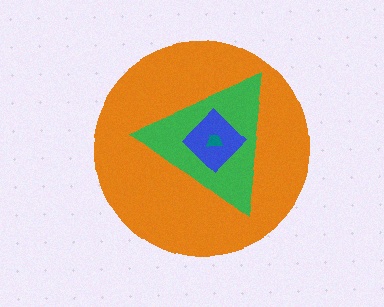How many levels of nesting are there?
4.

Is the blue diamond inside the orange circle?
Yes.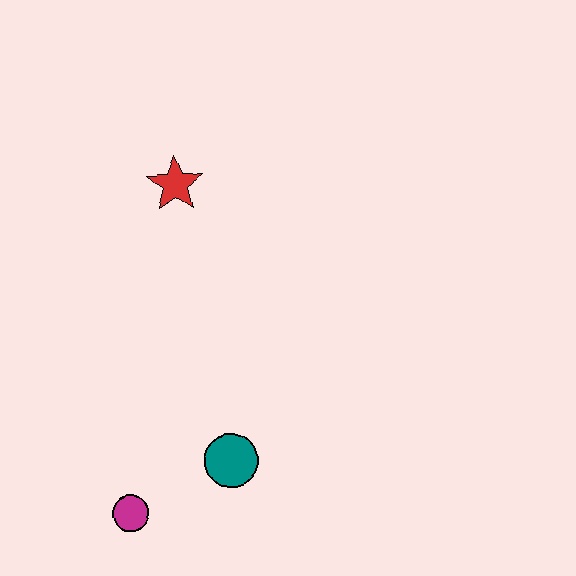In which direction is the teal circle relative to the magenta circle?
The teal circle is to the right of the magenta circle.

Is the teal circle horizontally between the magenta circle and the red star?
No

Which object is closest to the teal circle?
The magenta circle is closest to the teal circle.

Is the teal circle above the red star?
No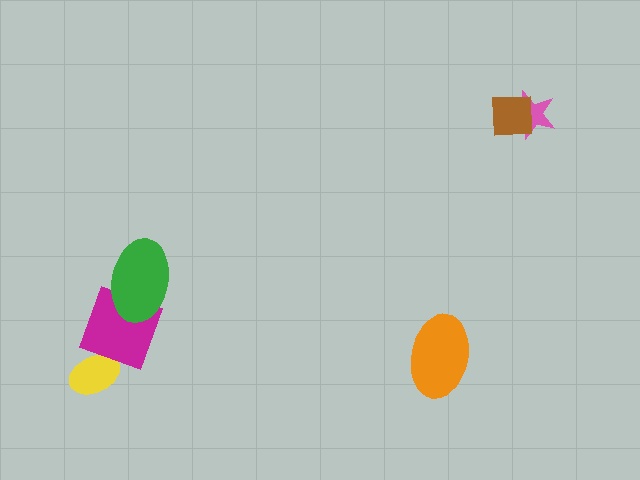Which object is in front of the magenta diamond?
The green ellipse is in front of the magenta diamond.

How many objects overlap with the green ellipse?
1 object overlaps with the green ellipse.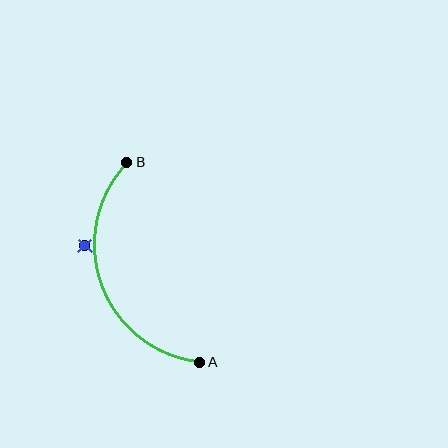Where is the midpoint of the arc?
The arc midpoint is the point on the curve farthest from the straight line joining A and B. It sits to the left of that line.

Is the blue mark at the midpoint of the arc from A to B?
No — the blue mark does not lie on the arc at all. It sits slightly outside the curve.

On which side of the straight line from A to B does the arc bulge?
The arc bulges to the left of the straight line connecting A and B.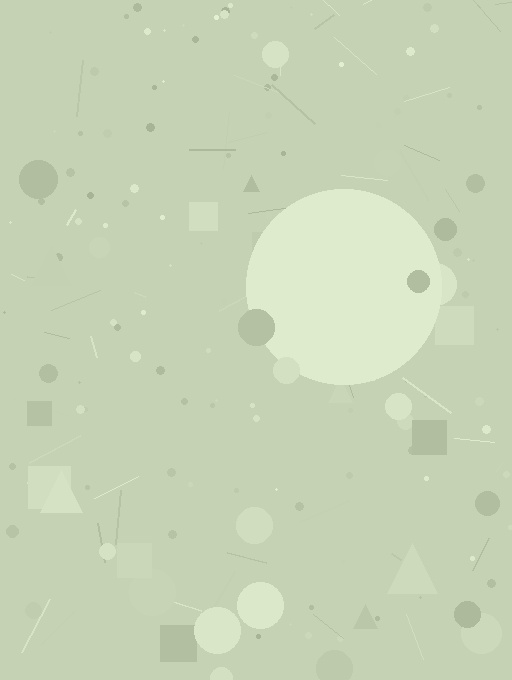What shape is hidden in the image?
A circle is hidden in the image.